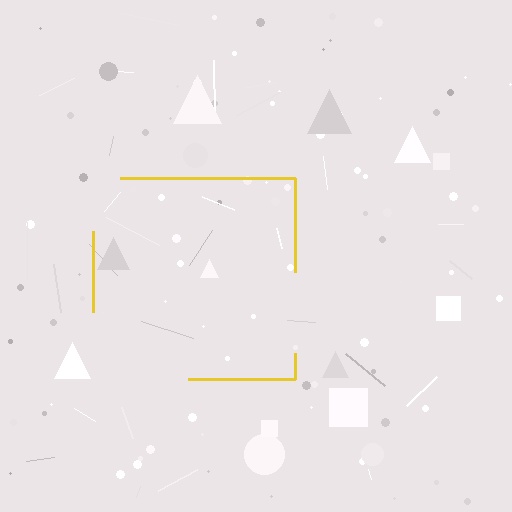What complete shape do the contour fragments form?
The contour fragments form a square.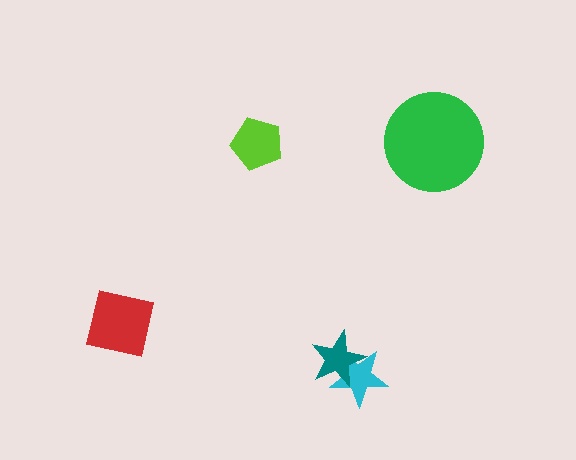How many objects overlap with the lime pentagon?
0 objects overlap with the lime pentagon.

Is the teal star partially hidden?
No, no other shape covers it.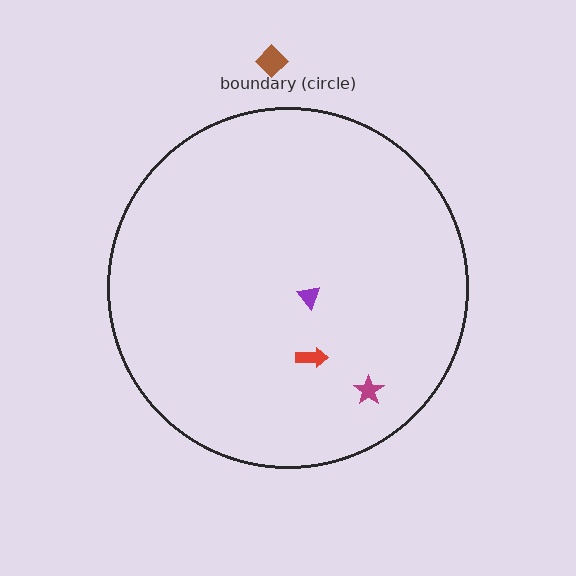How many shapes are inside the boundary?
3 inside, 1 outside.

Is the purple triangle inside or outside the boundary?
Inside.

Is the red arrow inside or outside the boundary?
Inside.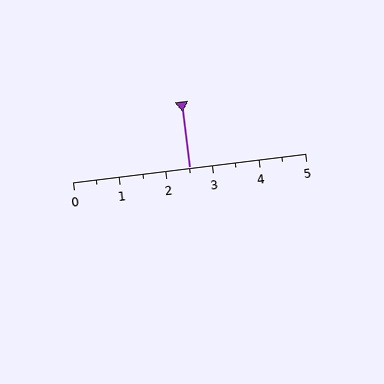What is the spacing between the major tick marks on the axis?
The major ticks are spaced 1 apart.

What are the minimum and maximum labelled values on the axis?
The axis runs from 0 to 5.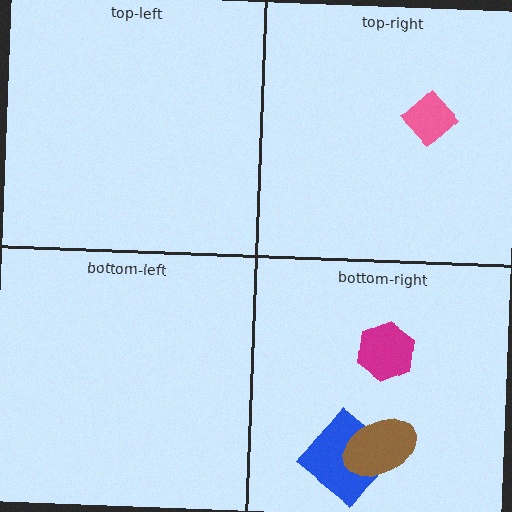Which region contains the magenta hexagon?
The bottom-right region.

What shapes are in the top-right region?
The pink diamond.